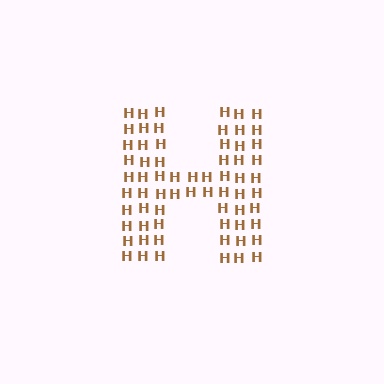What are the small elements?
The small elements are letter H's.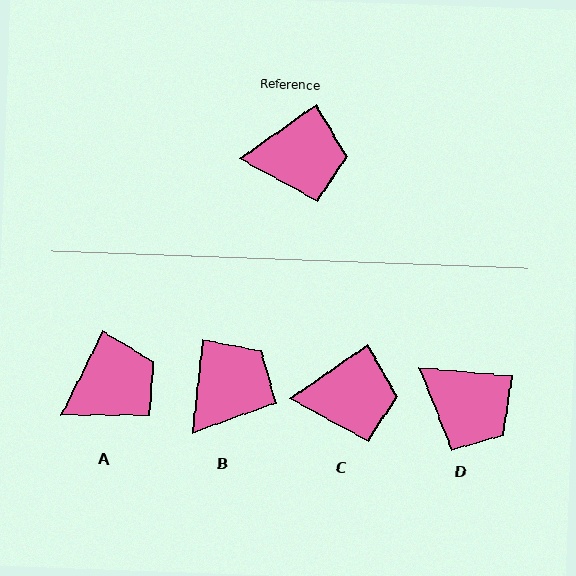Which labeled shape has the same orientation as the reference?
C.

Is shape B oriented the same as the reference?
No, it is off by about 49 degrees.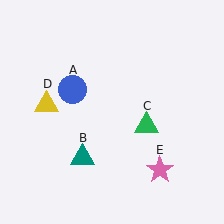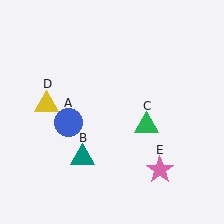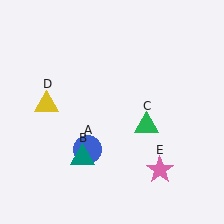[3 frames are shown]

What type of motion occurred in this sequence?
The blue circle (object A) rotated counterclockwise around the center of the scene.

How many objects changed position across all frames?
1 object changed position: blue circle (object A).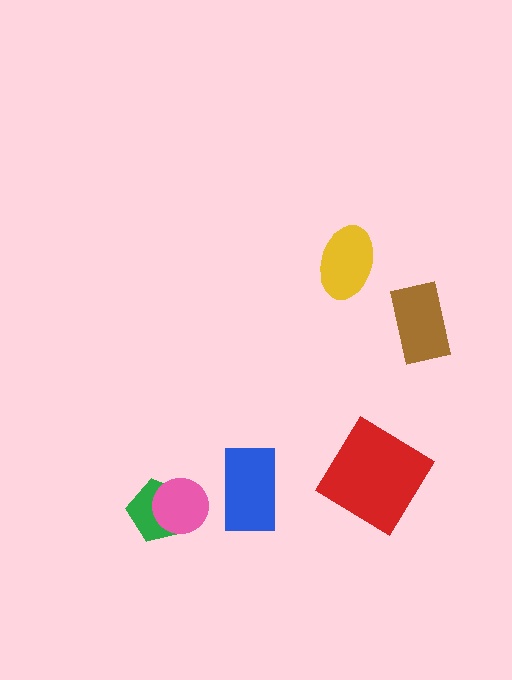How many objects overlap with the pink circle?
1 object overlaps with the pink circle.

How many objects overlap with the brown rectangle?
0 objects overlap with the brown rectangle.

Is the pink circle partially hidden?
No, no other shape covers it.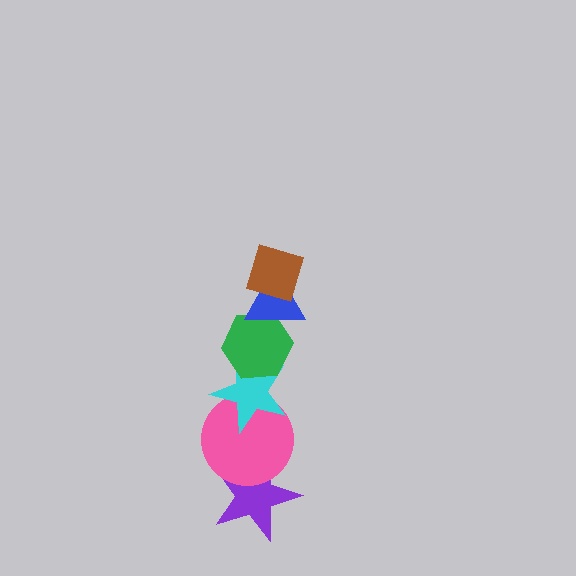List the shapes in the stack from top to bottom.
From top to bottom: the brown diamond, the blue triangle, the green hexagon, the cyan star, the pink circle, the purple star.